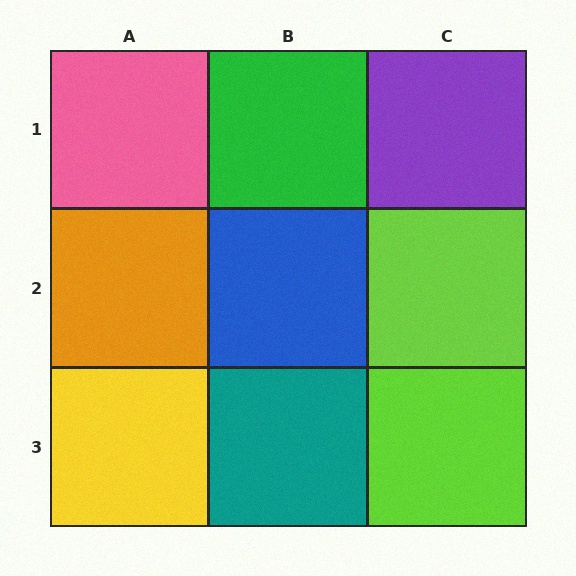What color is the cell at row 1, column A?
Pink.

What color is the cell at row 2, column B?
Blue.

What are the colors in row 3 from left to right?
Yellow, teal, lime.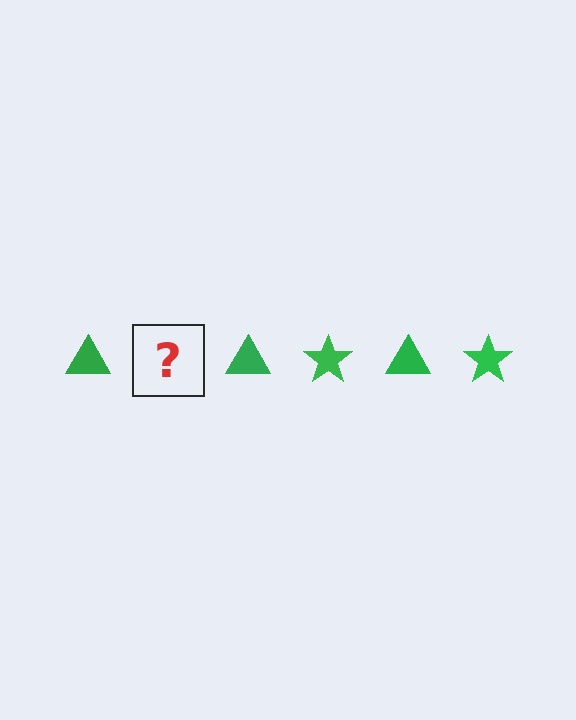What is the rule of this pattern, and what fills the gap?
The rule is that the pattern cycles through triangle, star shapes in green. The gap should be filled with a green star.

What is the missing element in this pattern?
The missing element is a green star.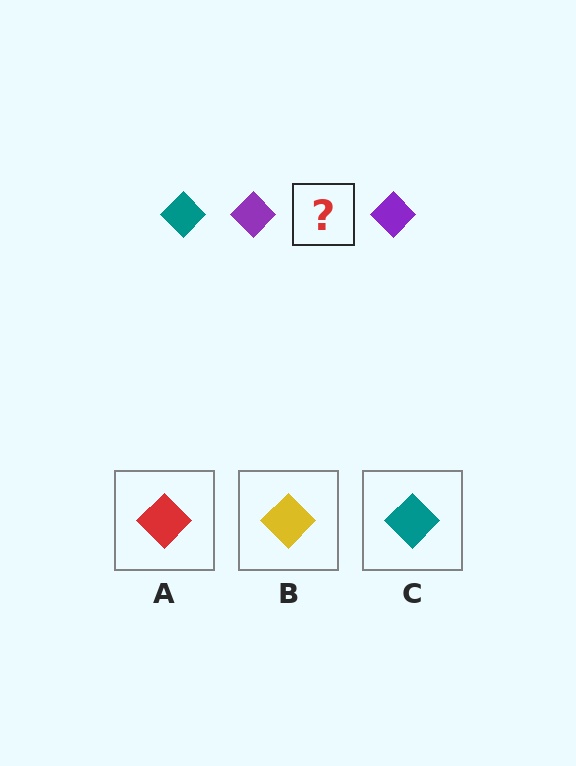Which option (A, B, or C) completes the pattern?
C.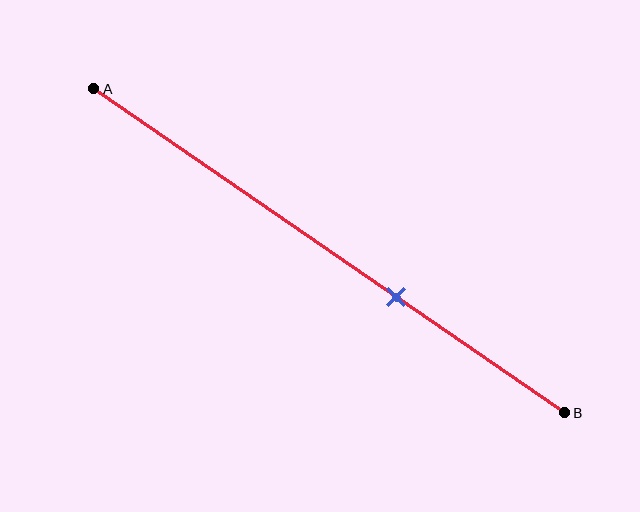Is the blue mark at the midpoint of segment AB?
No, the mark is at about 65% from A, not at the 50% midpoint.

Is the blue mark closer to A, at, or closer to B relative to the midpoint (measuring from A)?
The blue mark is closer to point B than the midpoint of segment AB.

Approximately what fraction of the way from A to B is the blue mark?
The blue mark is approximately 65% of the way from A to B.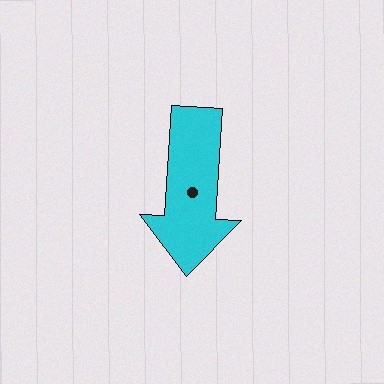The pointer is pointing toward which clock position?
Roughly 6 o'clock.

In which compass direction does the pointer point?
South.